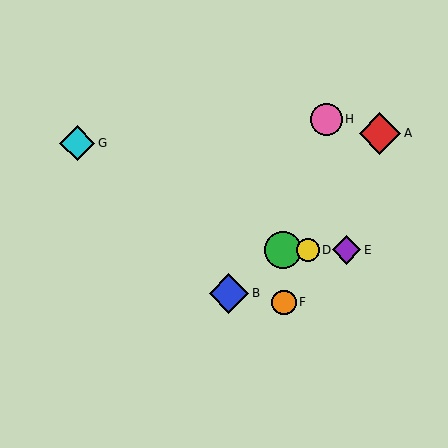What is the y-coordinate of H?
Object H is at y≈119.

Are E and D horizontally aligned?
Yes, both are at y≈250.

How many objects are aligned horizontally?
3 objects (C, D, E) are aligned horizontally.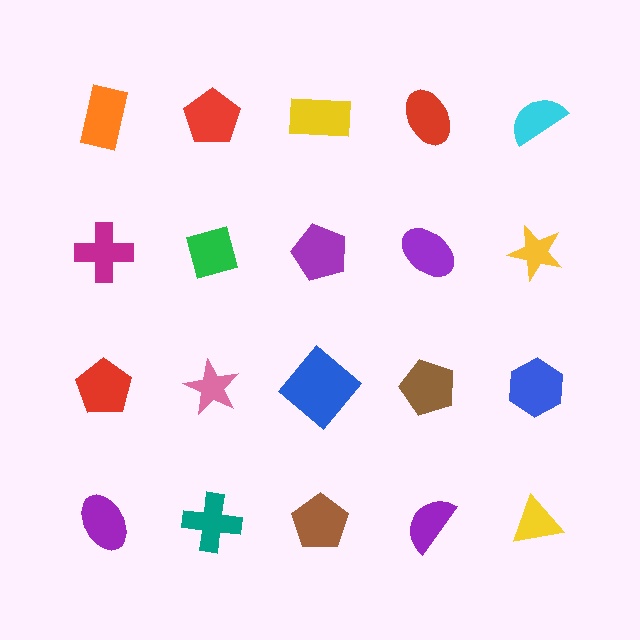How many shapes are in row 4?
5 shapes.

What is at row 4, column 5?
A yellow triangle.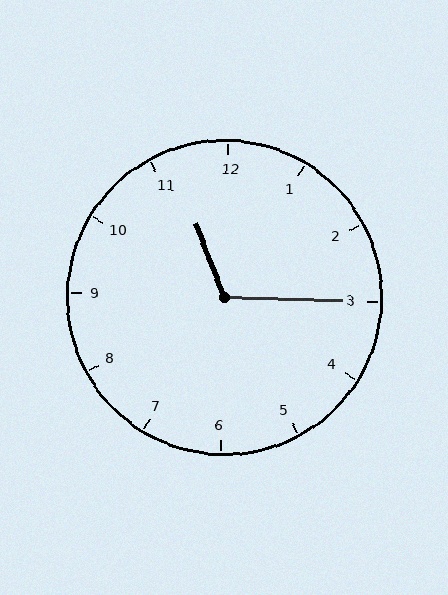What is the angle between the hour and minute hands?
Approximately 112 degrees.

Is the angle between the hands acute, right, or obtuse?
It is obtuse.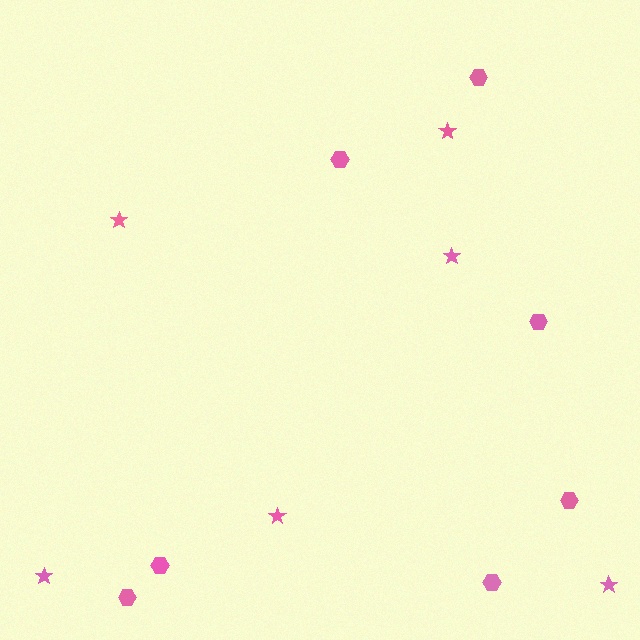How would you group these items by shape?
There are 2 groups: one group of stars (6) and one group of hexagons (7).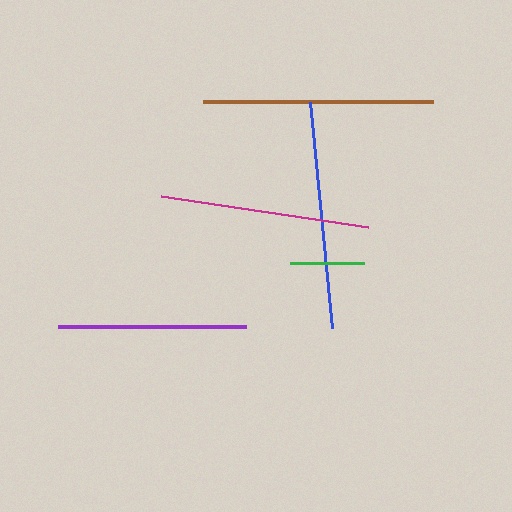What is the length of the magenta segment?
The magenta segment is approximately 209 pixels long.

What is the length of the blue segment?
The blue segment is approximately 226 pixels long.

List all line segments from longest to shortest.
From longest to shortest: brown, blue, magenta, purple, green.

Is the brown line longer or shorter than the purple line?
The brown line is longer than the purple line.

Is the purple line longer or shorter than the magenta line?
The magenta line is longer than the purple line.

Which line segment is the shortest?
The green line is the shortest at approximately 74 pixels.